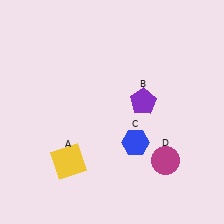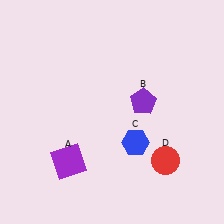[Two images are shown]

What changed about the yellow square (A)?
In Image 1, A is yellow. In Image 2, it changed to purple.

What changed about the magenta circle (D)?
In Image 1, D is magenta. In Image 2, it changed to red.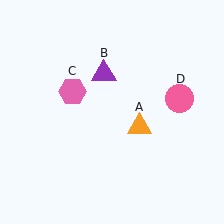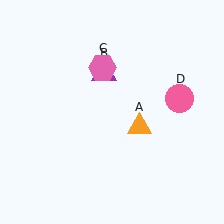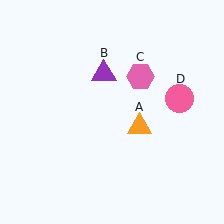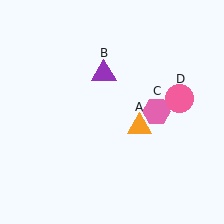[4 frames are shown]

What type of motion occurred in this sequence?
The pink hexagon (object C) rotated clockwise around the center of the scene.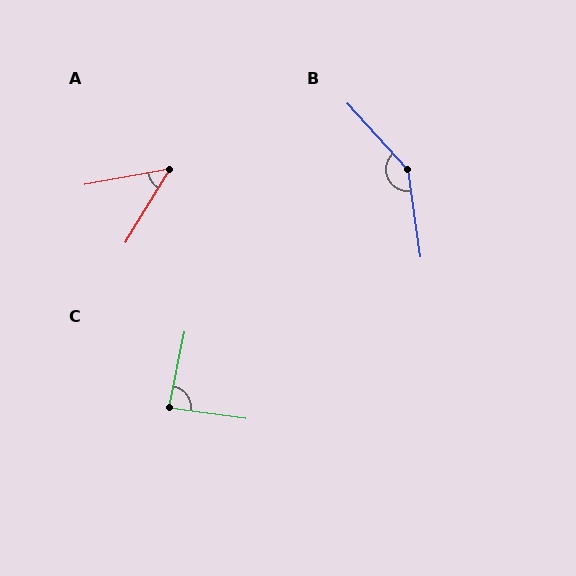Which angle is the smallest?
A, at approximately 49 degrees.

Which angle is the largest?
B, at approximately 146 degrees.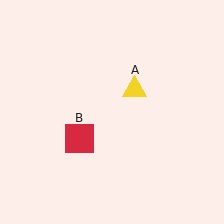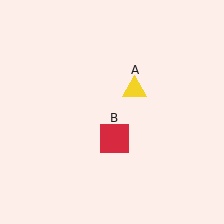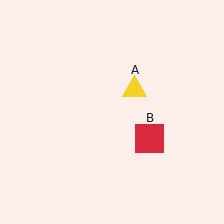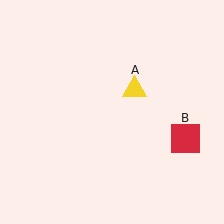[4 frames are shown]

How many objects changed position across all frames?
1 object changed position: red square (object B).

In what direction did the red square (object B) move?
The red square (object B) moved right.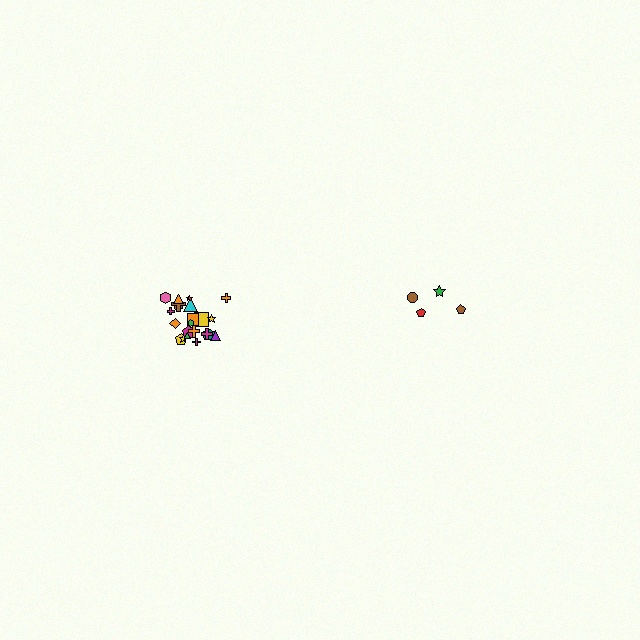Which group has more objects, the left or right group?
The left group.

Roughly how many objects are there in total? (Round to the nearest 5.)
Roughly 25 objects in total.